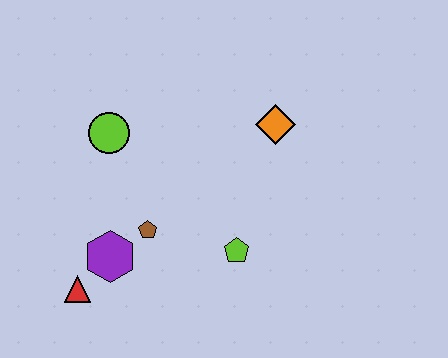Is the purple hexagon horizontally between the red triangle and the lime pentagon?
Yes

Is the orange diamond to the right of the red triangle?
Yes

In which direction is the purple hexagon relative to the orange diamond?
The purple hexagon is to the left of the orange diamond.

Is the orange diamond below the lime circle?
No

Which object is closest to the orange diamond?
The lime pentagon is closest to the orange diamond.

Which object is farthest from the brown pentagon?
The orange diamond is farthest from the brown pentagon.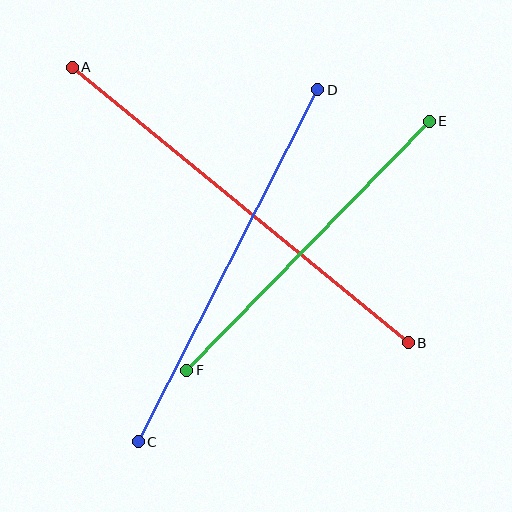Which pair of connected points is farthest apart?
Points A and B are farthest apart.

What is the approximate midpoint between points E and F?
The midpoint is at approximately (308, 246) pixels.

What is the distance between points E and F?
The distance is approximately 347 pixels.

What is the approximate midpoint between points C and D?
The midpoint is at approximately (228, 266) pixels.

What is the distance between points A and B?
The distance is approximately 434 pixels.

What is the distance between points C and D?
The distance is approximately 395 pixels.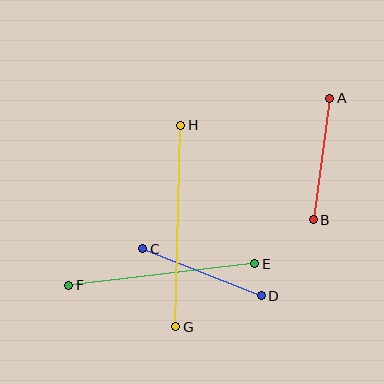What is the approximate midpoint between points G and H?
The midpoint is at approximately (178, 226) pixels.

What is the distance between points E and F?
The distance is approximately 187 pixels.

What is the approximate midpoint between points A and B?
The midpoint is at approximately (321, 159) pixels.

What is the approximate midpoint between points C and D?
The midpoint is at approximately (202, 272) pixels.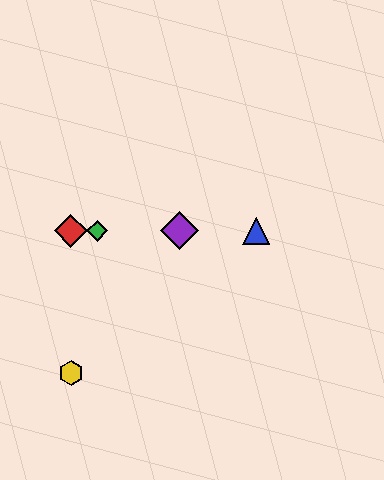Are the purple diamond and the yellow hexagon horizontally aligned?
No, the purple diamond is at y≈231 and the yellow hexagon is at y≈373.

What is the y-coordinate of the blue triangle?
The blue triangle is at y≈231.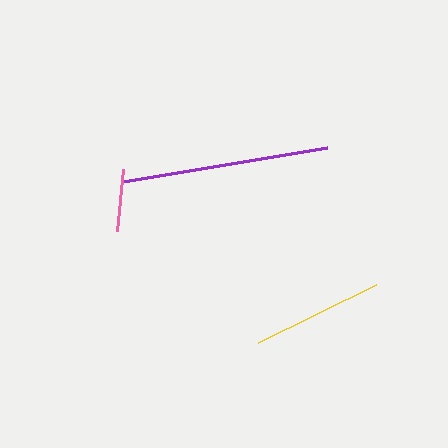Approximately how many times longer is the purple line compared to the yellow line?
The purple line is approximately 1.6 times the length of the yellow line.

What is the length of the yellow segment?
The yellow segment is approximately 131 pixels long.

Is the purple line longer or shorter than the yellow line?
The purple line is longer than the yellow line.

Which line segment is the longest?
The purple line is the longest at approximately 207 pixels.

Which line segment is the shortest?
The pink line is the shortest at approximately 61 pixels.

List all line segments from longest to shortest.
From longest to shortest: purple, yellow, pink.